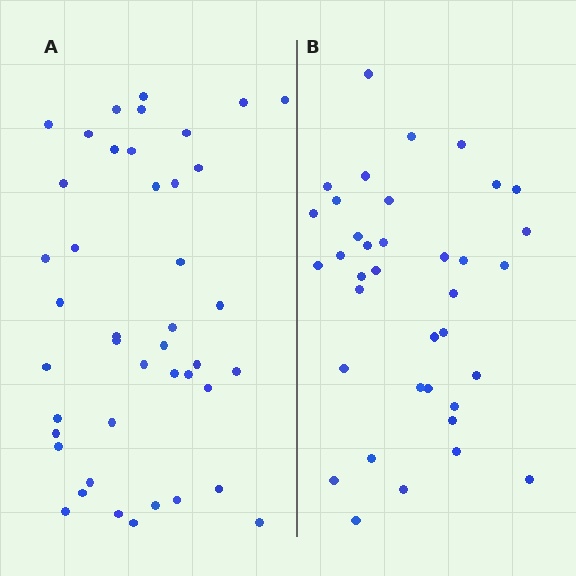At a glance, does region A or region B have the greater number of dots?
Region A (the left region) has more dots.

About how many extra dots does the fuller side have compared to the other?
Region A has about 6 more dots than region B.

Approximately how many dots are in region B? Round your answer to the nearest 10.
About 40 dots. (The exact count is 37, which rounds to 40.)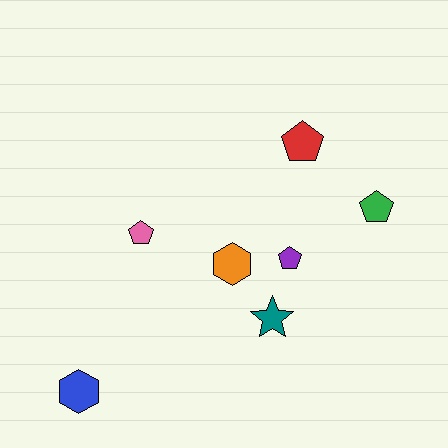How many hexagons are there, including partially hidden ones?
There are 2 hexagons.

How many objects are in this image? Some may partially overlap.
There are 7 objects.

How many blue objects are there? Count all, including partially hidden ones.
There is 1 blue object.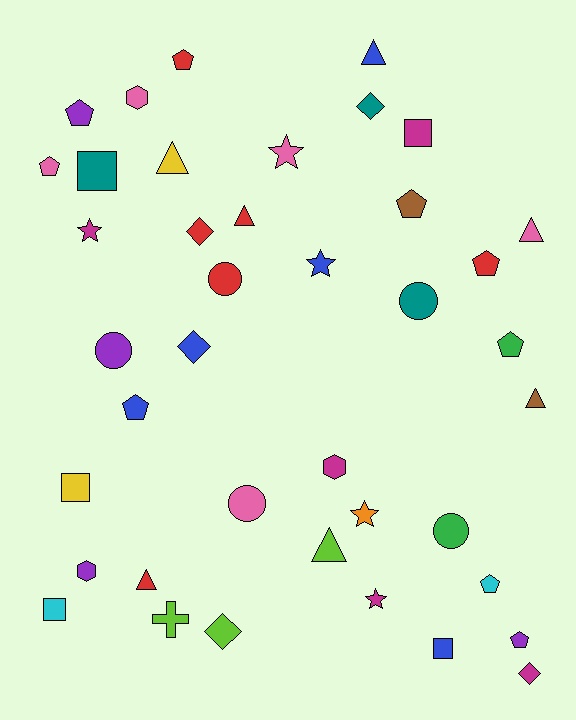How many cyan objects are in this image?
There are 2 cyan objects.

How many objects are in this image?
There are 40 objects.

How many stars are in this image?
There are 5 stars.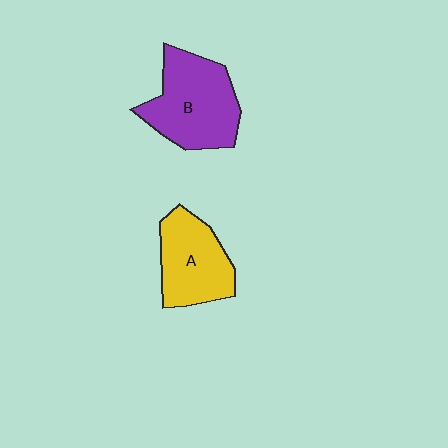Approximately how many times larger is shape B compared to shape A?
Approximately 1.2 times.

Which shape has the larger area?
Shape B (purple).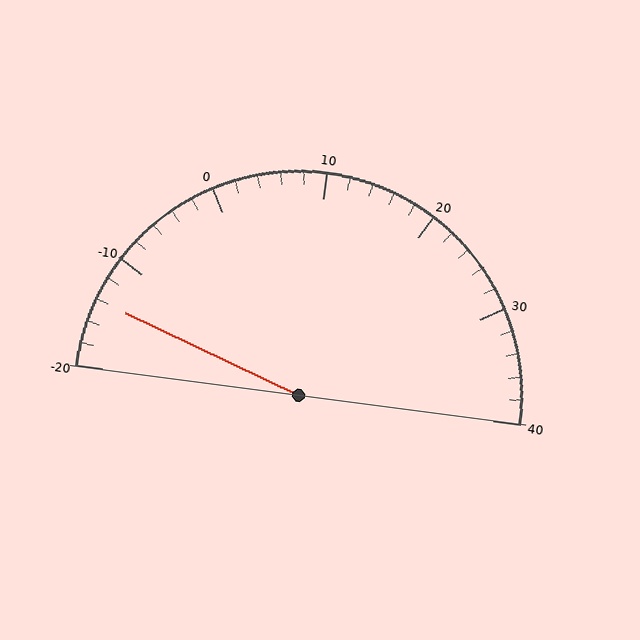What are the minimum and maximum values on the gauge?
The gauge ranges from -20 to 40.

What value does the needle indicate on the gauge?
The needle indicates approximately -14.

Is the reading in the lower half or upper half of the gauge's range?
The reading is in the lower half of the range (-20 to 40).